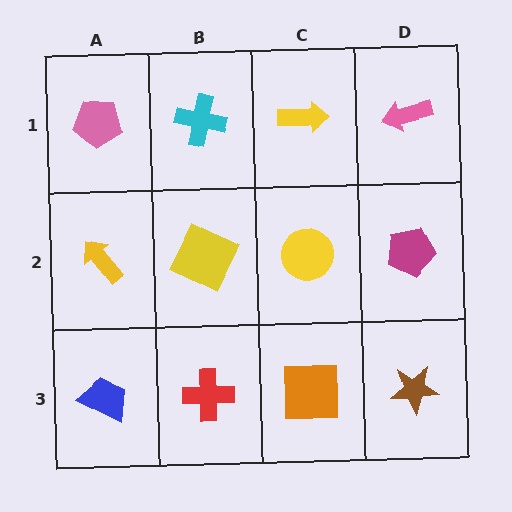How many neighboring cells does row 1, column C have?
3.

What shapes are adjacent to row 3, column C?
A yellow circle (row 2, column C), a red cross (row 3, column B), a brown star (row 3, column D).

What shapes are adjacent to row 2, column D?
A pink arrow (row 1, column D), a brown star (row 3, column D), a yellow circle (row 2, column C).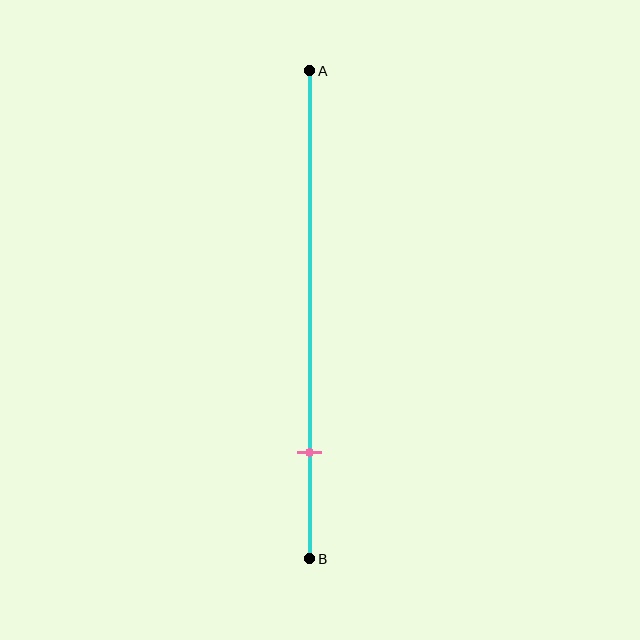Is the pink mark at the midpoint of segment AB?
No, the mark is at about 80% from A, not at the 50% midpoint.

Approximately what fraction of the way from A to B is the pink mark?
The pink mark is approximately 80% of the way from A to B.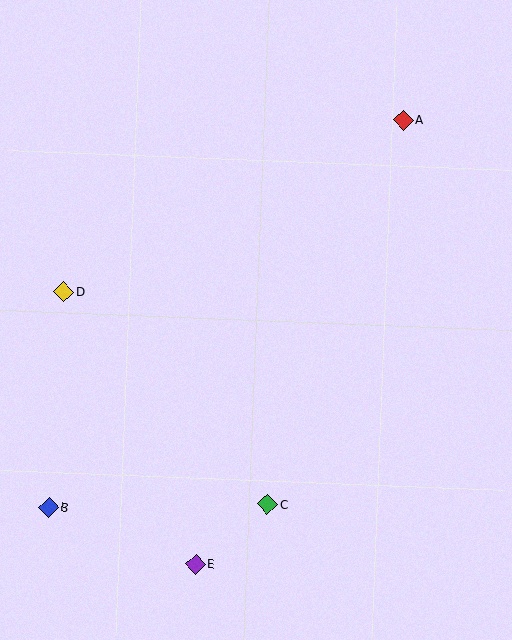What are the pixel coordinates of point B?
Point B is at (49, 507).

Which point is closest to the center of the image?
Point C at (267, 505) is closest to the center.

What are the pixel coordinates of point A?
Point A is at (403, 120).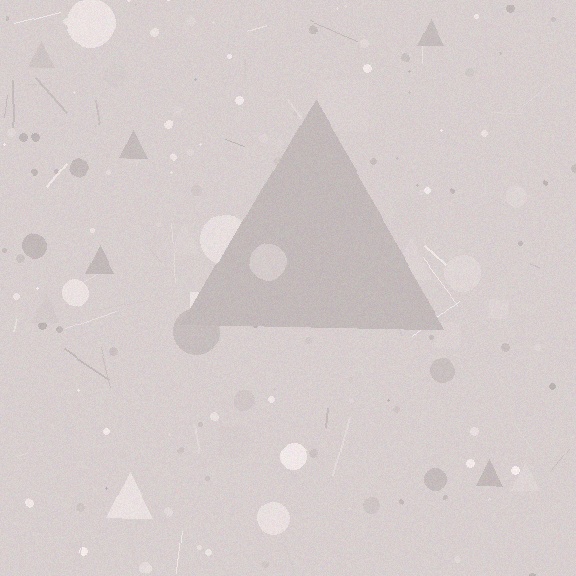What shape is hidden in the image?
A triangle is hidden in the image.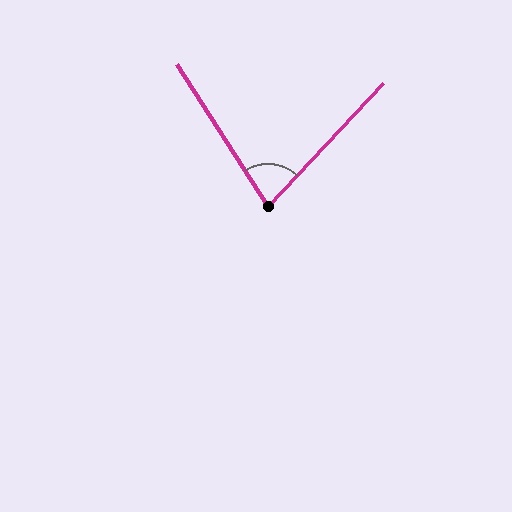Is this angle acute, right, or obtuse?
It is acute.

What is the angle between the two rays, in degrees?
Approximately 76 degrees.